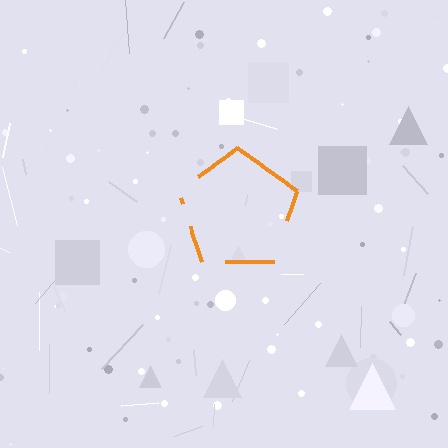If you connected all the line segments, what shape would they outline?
They would outline a pentagon.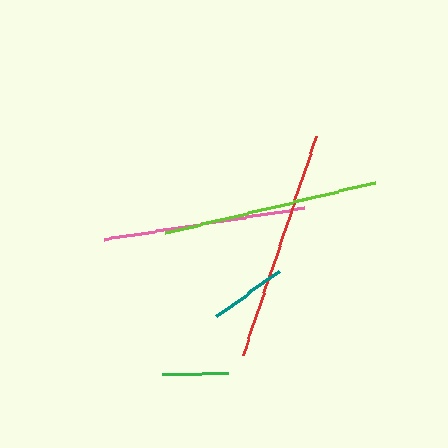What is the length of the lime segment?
The lime segment is approximately 216 pixels long.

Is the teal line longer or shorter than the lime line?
The lime line is longer than the teal line.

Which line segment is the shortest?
The green line is the shortest at approximately 66 pixels.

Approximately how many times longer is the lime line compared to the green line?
The lime line is approximately 3.3 times the length of the green line.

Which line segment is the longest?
The red line is the longest at approximately 231 pixels.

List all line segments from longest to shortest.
From longest to shortest: red, lime, pink, teal, green.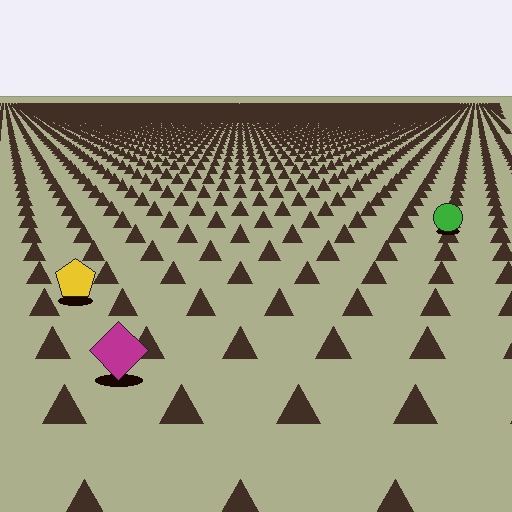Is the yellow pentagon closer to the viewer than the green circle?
Yes. The yellow pentagon is closer — you can tell from the texture gradient: the ground texture is coarser near it.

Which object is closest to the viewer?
The magenta diamond is closest. The texture marks near it are larger and more spread out.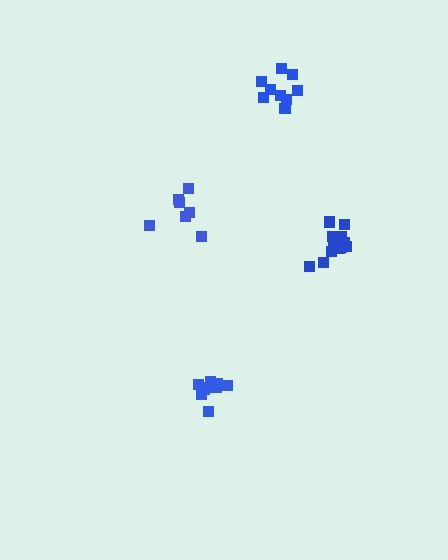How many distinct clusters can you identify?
There are 4 distinct clusters.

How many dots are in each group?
Group 1: 9 dots, Group 2: 7 dots, Group 3: 13 dots, Group 4: 9 dots (38 total).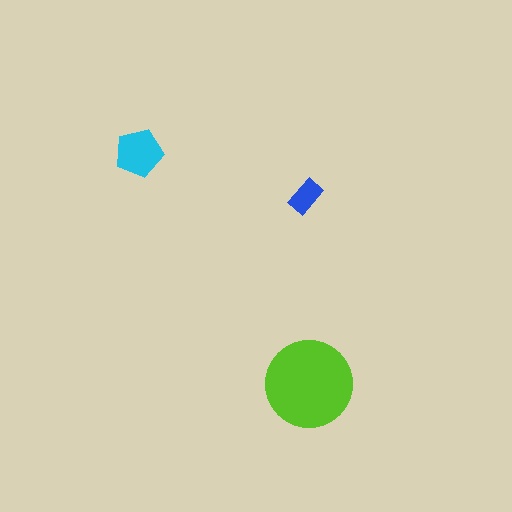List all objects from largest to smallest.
The lime circle, the cyan pentagon, the blue rectangle.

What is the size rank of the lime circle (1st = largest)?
1st.